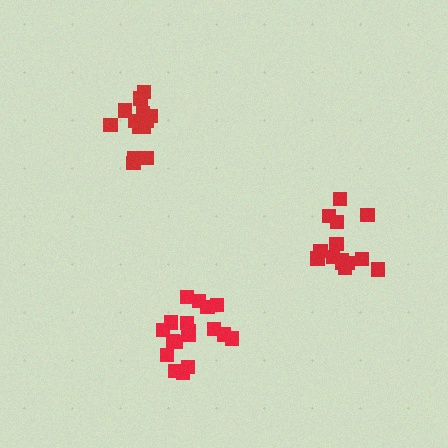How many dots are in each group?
Group 1: 13 dots, Group 2: 14 dots, Group 3: 18 dots (45 total).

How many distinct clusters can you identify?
There are 3 distinct clusters.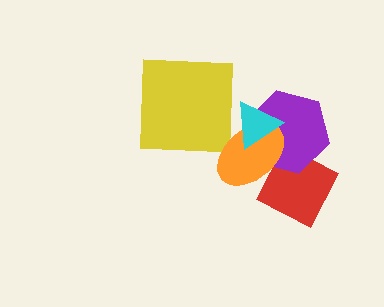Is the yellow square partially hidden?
No, no other shape covers it.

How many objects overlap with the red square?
2 objects overlap with the red square.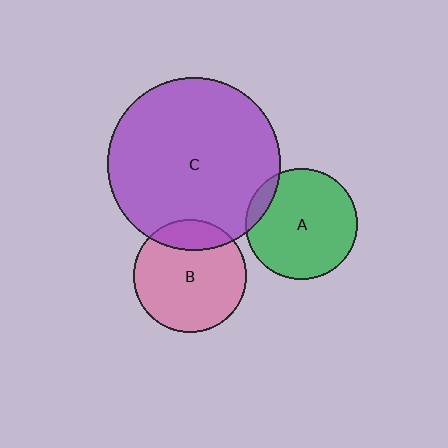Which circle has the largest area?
Circle C (purple).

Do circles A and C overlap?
Yes.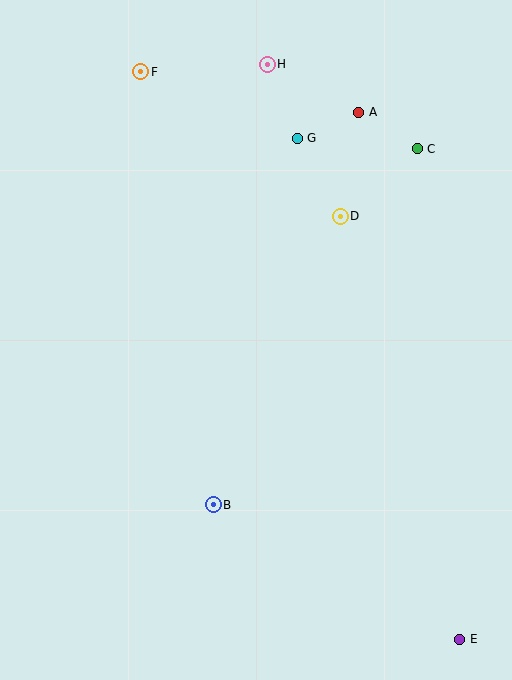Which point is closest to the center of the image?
Point D at (340, 216) is closest to the center.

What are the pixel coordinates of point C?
Point C is at (417, 149).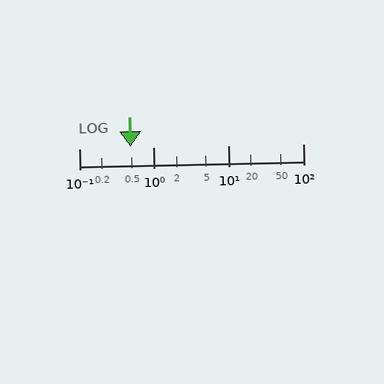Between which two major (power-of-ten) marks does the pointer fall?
The pointer is between 0.1 and 1.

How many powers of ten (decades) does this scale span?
The scale spans 3 decades, from 0.1 to 100.